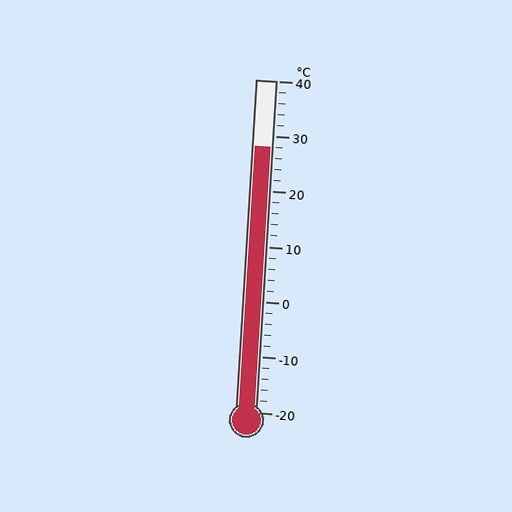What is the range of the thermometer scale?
The thermometer scale ranges from -20°C to 40°C.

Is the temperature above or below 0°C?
The temperature is above 0°C.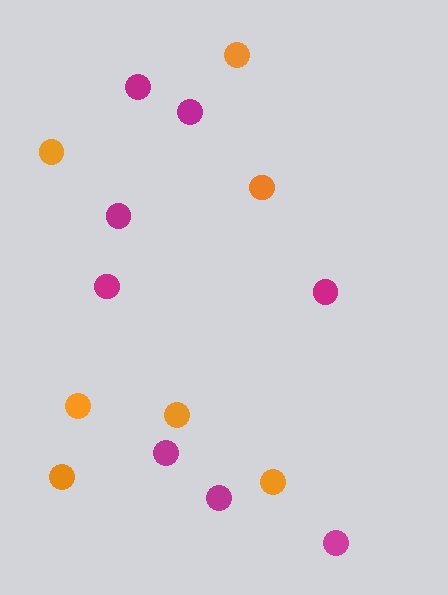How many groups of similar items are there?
There are 2 groups: one group of magenta circles (8) and one group of orange circles (7).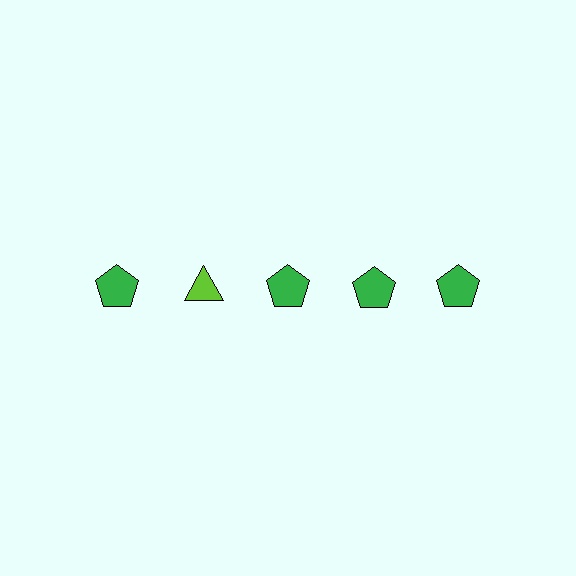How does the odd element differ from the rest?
It differs in both color (lime instead of green) and shape (triangle instead of pentagon).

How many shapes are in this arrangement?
There are 5 shapes arranged in a grid pattern.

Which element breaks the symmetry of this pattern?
The lime triangle in the top row, second from left column breaks the symmetry. All other shapes are green pentagons.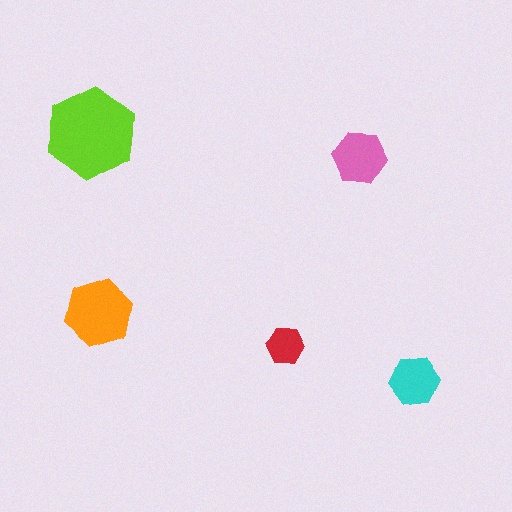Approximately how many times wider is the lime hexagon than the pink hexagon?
About 1.5 times wider.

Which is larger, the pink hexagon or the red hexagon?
The pink one.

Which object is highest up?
The lime hexagon is topmost.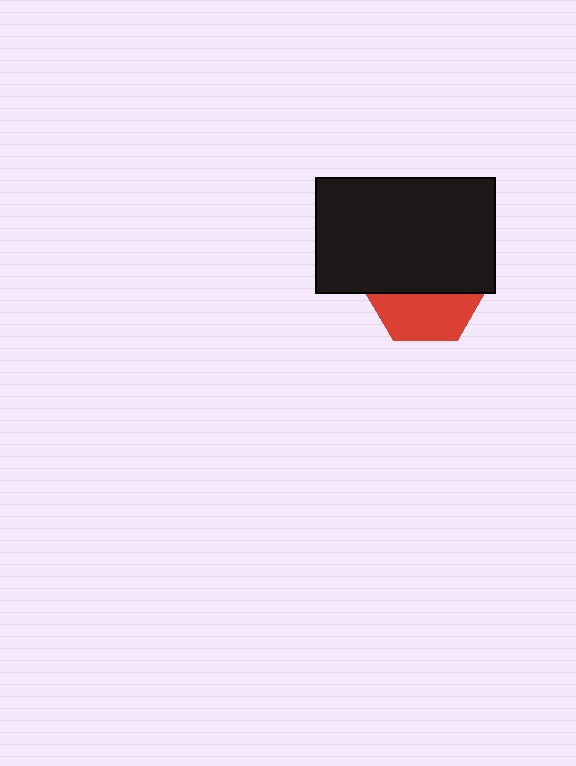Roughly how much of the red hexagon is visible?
A small part of it is visible (roughly 40%).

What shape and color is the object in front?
The object in front is a black rectangle.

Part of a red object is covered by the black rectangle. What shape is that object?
It is a hexagon.